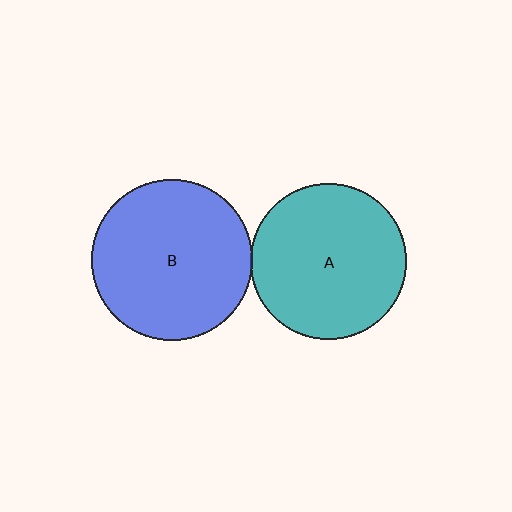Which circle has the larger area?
Circle B (blue).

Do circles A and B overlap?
Yes.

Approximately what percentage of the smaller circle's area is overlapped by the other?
Approximately 5%.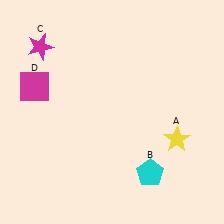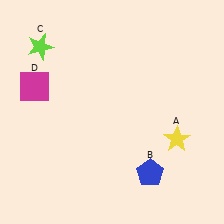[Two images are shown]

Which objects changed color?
B changed from cyan to blue. C changed from magenta to lime.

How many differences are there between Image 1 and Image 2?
There are 2 differences between the two images.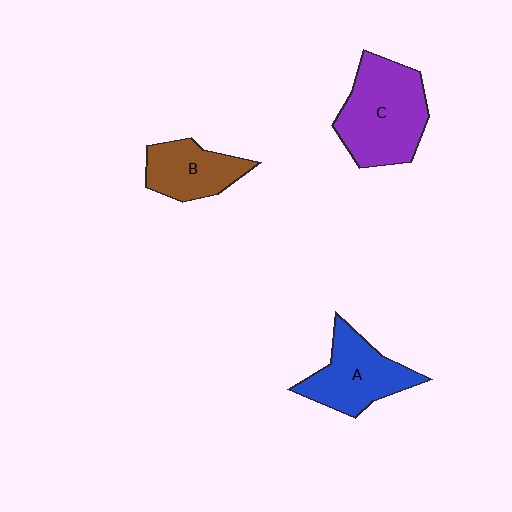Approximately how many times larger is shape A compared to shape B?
Approximately 1.3 times.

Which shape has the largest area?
Shape C (purple).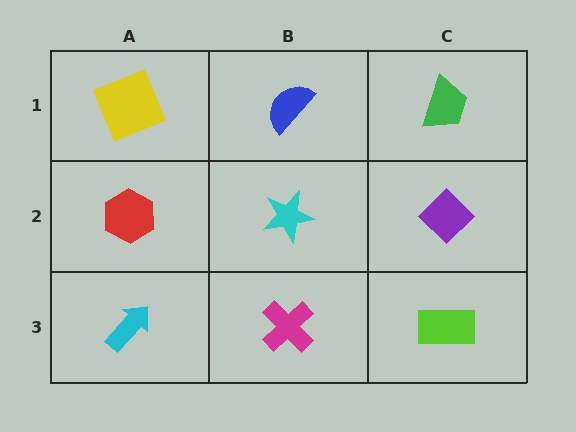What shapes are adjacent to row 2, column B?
A blue semicircle (row 1, column B), a magenta cross (row 3, column B), a red hexagon (row 2, column A), a purple diamond (row 2, column C).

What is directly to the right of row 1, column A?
A blue semicircle.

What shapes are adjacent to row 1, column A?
A red hexagon (row 2, column A), a blue semicircle (row 1, column B).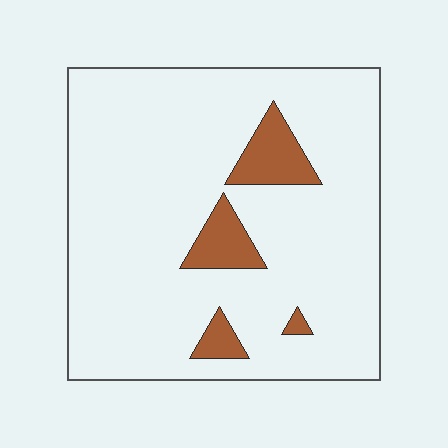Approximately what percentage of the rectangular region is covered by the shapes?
Approximately 10%.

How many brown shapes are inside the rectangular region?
4.